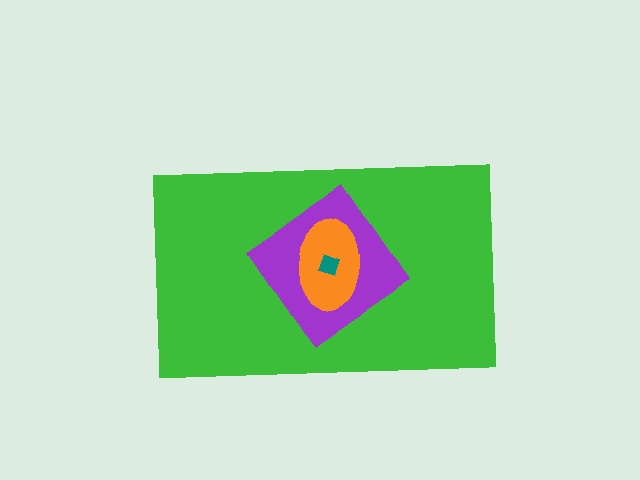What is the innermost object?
The teal diamond.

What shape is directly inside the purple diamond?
The orange ellipse.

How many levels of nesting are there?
4.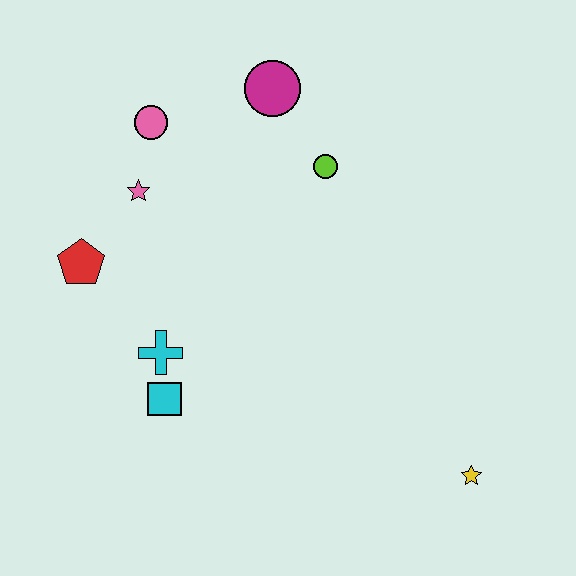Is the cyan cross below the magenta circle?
Yes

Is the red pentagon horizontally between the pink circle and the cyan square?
No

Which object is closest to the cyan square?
The cyan cross is closest to the cyan square.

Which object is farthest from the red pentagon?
The yellow star is farthest from the red pentagon.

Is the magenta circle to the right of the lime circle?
No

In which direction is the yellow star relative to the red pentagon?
The yellow star is to the right of the red pentagon.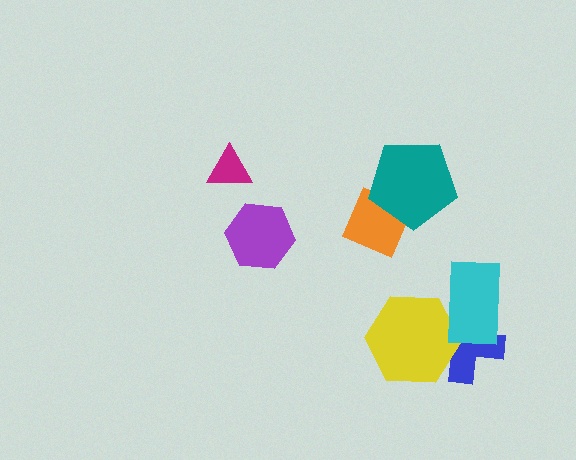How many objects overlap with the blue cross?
2 objects overlap with the blue cross.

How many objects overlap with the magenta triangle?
0 objects overlap with the magenta triangle.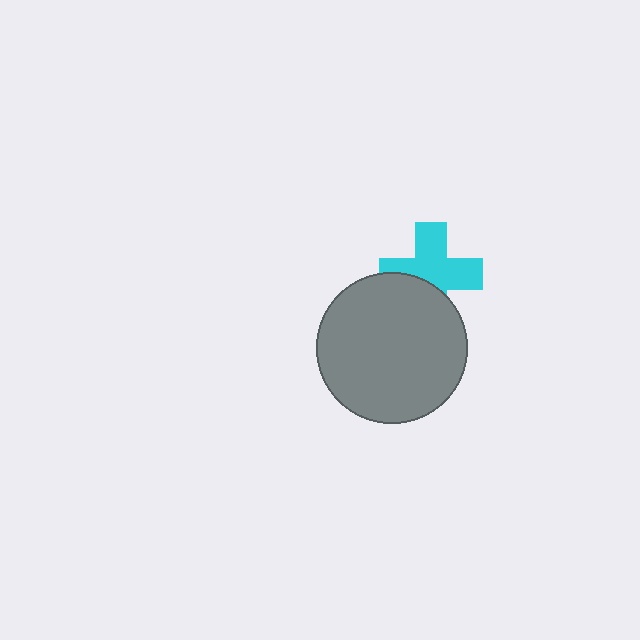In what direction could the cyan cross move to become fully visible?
The cyan cross could move up. That would shift it out from behind the gray circle entirely.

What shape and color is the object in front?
The object in front is a gray circle.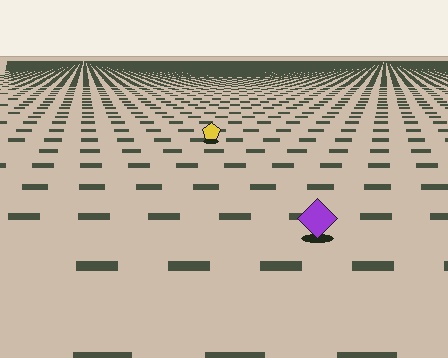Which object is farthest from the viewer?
The yellow pentagon is farthest from the viewer. It appears smaller and the ground texture around it is denser.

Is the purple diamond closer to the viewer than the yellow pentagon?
Yes. The purple diamond is closer — you can tell from the texture gradient: the ground texture is coarser near it.